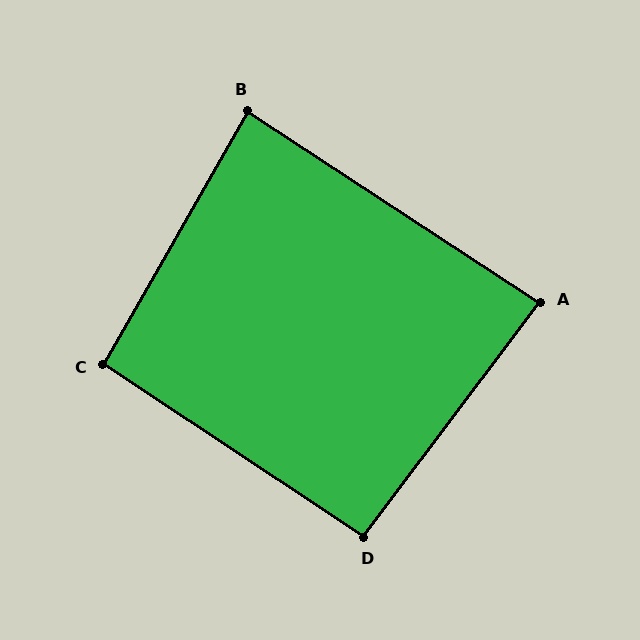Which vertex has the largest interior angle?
C, at approximately 94 degrees.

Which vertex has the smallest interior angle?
A, at approximately 86 degrees.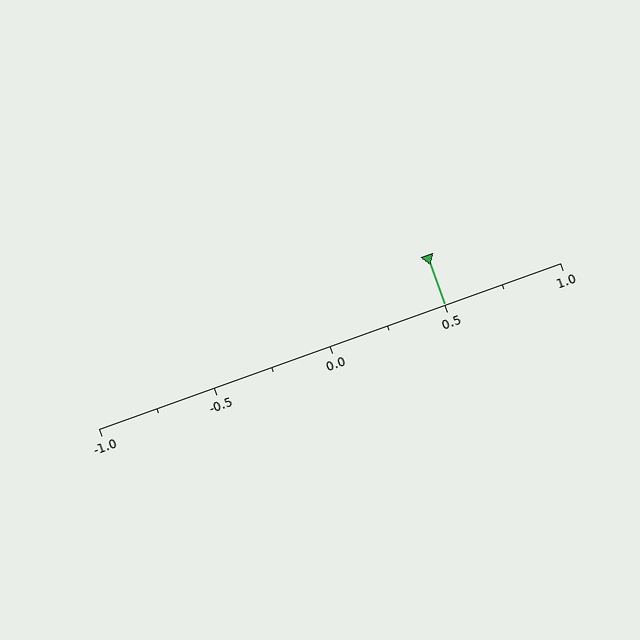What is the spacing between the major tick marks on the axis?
The major ticks are spaced 0.5 apart.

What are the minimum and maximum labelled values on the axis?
The axis runs from -1.0 to 1.0.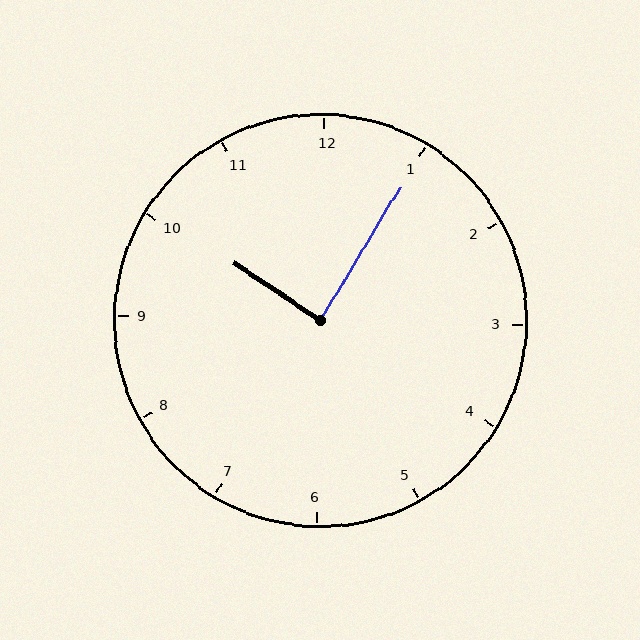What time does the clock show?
10:05.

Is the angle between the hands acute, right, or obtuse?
It is right.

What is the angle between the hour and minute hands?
Approximately 88 degrees.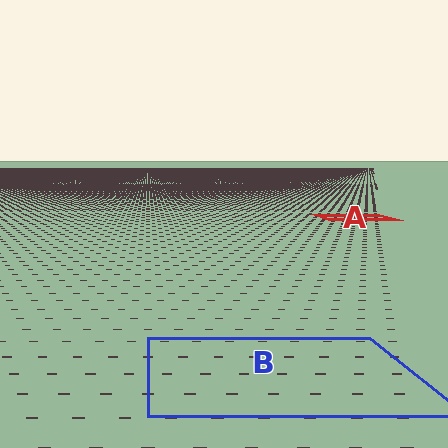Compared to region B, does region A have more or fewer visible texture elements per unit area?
Region A has more texture elements per unit area — they are packed more densely because it is farther away.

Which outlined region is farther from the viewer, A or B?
Region A is farther from the viewer — the texture elements inside it appear smaller and more densely packed.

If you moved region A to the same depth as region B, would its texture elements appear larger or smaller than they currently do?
They would appear larger. At a closer depth, the same texture elements are projected at a bigger on-screen size.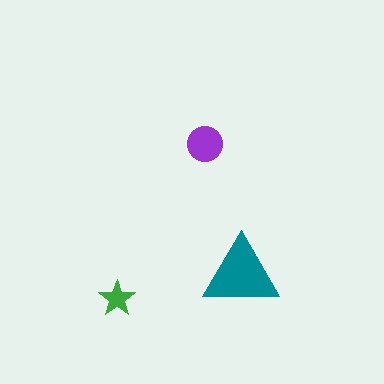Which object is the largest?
The teal triangle.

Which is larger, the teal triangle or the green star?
The teal triangle.